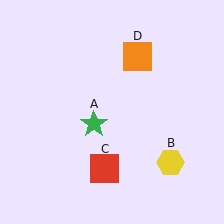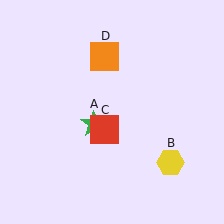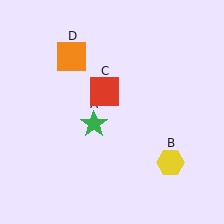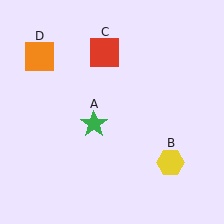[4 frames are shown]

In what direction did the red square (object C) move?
The red square (object C) moved up.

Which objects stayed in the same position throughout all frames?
Green star (object A) and yellow hexagon (object B) remained stationary.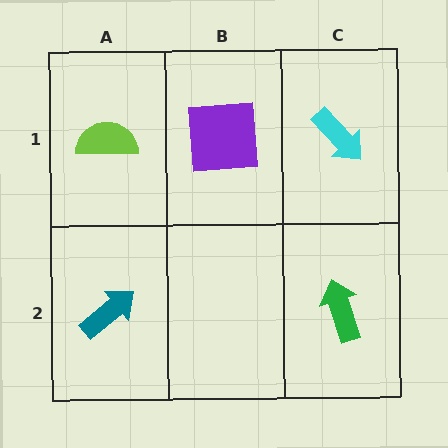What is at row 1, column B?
A purple square.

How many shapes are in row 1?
3 shapes.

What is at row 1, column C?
A cyan arrow.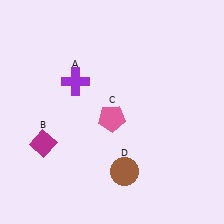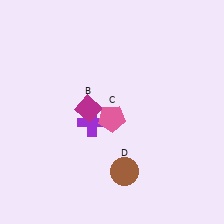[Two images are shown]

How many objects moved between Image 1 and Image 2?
2 objects moved between the two images.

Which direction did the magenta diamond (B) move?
The magenta diamond (B) moved right.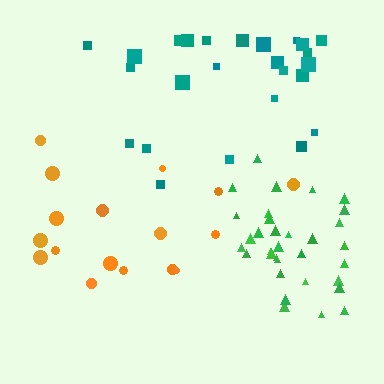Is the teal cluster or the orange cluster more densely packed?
Teal.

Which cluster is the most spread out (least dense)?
Orange.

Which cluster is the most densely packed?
Green.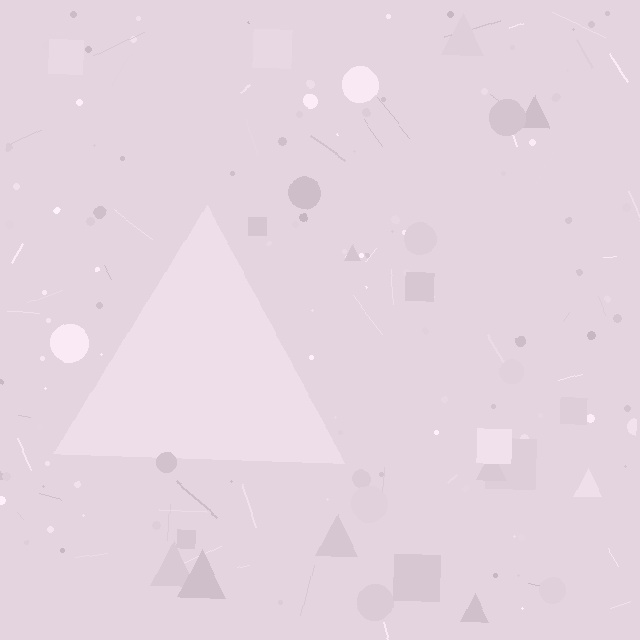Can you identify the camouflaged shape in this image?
The camouflaged shape is a triangle.